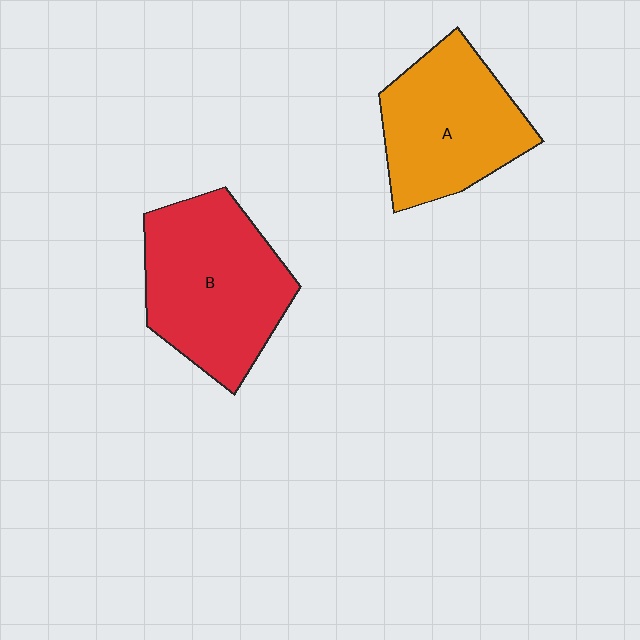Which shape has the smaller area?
Shape A (orange).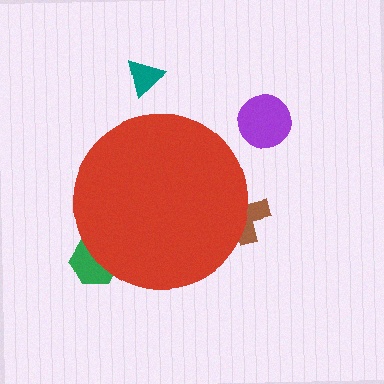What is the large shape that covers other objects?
A red circle.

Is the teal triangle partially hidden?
No, the teal triangle is fully visible.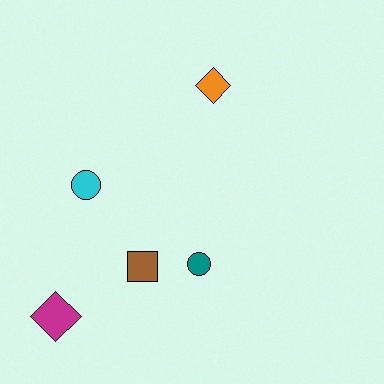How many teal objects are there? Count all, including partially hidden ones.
There is 1 teal object.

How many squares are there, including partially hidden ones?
There is 1 square.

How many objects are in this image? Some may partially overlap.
There are 5 objects.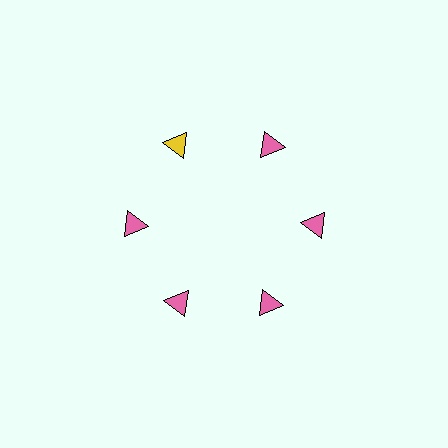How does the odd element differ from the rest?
It has a different color: yellow instead of pink.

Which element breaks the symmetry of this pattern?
The yellow triangle at roughly the 11 o'clock position breaks the symmetry. All other shapes are pink triangles.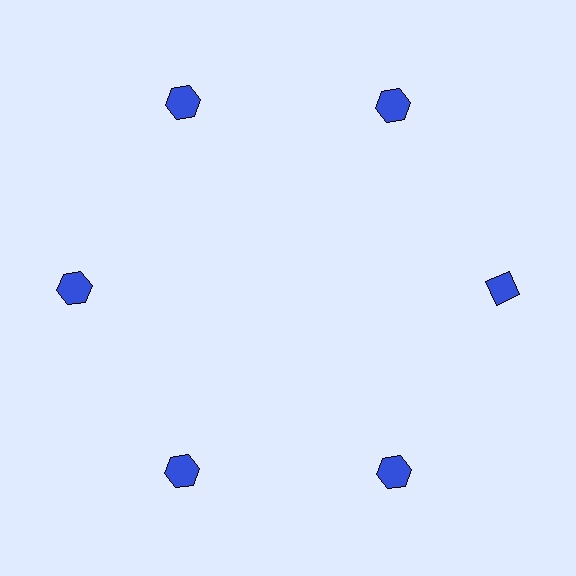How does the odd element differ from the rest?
It has a different shape: diamond instead of hexagon.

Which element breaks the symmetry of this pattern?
The blue diamond at roughly the 3 o'clock position breaks the symmetry. All other shapes are blue hexagons.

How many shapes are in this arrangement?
There are 6 shapes arranged in a ring pattern.